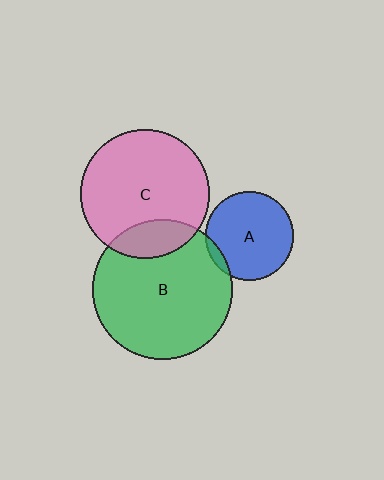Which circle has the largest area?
Circle B (green).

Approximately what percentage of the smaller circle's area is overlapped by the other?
Approximately 5%.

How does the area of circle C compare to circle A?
Approximately 2.1 times.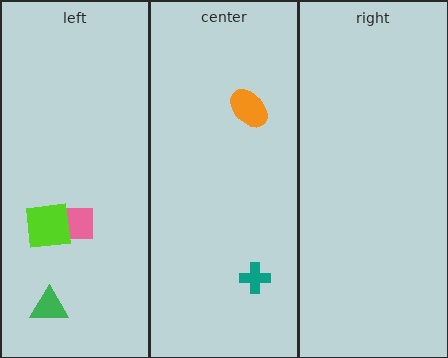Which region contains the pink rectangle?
The left region.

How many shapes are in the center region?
2.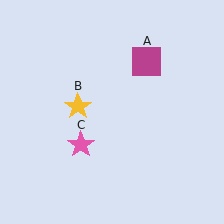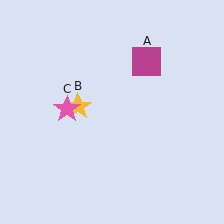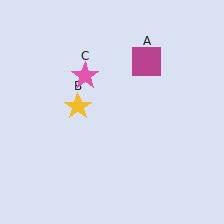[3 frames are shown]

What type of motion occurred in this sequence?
The pink star (object C) rotated clockwise around the center of the scene.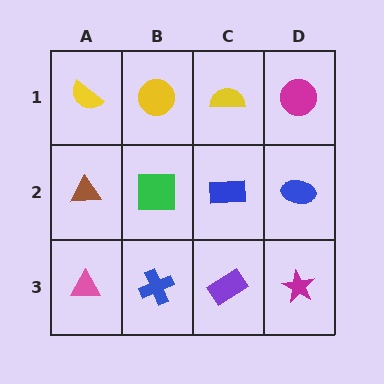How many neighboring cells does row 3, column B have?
3.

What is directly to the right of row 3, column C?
A magenta star.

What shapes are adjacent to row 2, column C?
A yellow semicircle (row 1, column C), a purple rectangle (row 3, column C), a green square (row 2, column B), a blue ellipse (row 2, column D).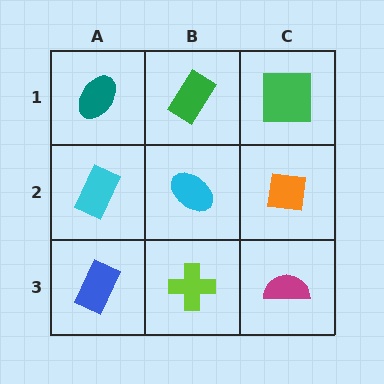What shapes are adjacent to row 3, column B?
A cyan ellipse (row 2, column B), a blue rectangle (row 3, column A), a magenta semicircle (row 3, column C).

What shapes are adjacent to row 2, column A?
A teal ellipse (row 1, column A), a blue rectangle (row 3, column A), a cyan ellipse (row 2, column B).